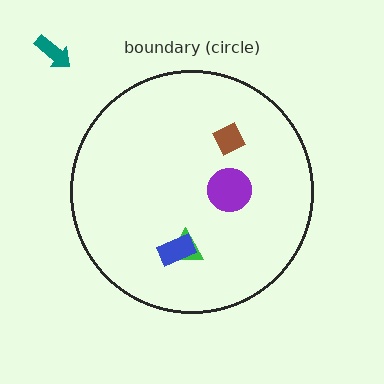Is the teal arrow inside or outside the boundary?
Outside.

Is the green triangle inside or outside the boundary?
Inside.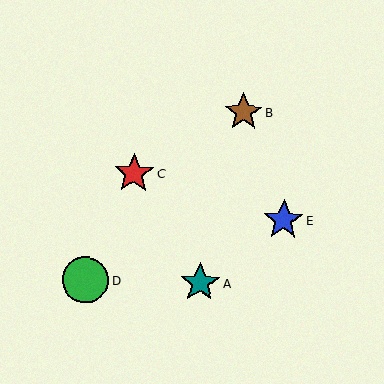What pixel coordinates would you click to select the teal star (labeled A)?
Click at (200, 283) to select the teal star A.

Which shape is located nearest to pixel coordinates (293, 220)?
The blue star (labeled E) at (283, 220) is nearest to that location.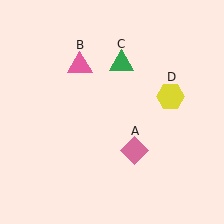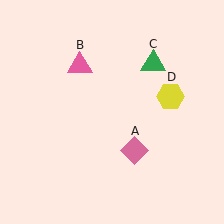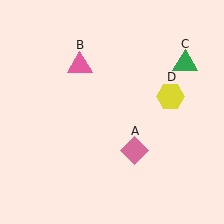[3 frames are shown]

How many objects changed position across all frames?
1 object changed position: green triangle (object C).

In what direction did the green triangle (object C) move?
The green triangle (object C) moved right.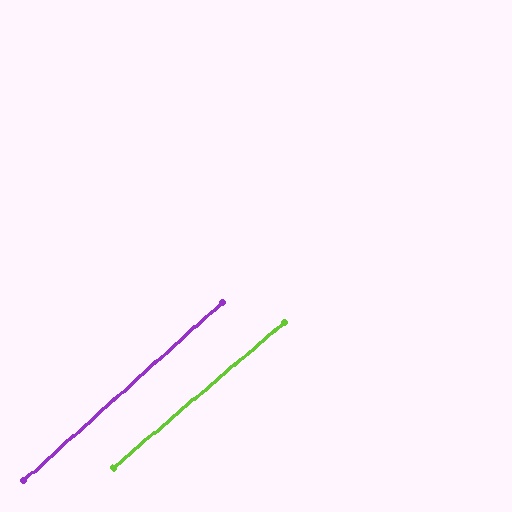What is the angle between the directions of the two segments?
Approximately 2 degrees.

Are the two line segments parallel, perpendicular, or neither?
Parallel — their directions differ by only 1.6°.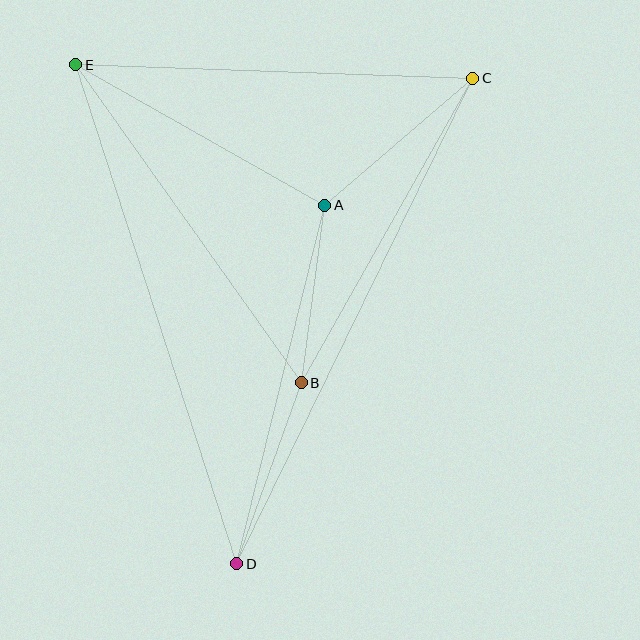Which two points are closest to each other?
Points A and B are closest to each other.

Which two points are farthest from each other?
Points C and D are farthest from each other.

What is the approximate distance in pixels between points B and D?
The distance between B and D is approximately 192 pixels.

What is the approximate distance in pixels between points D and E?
The distance between D and E is approximately 525 pixels.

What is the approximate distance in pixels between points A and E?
The distance between A and E is approximately 286 pixels.